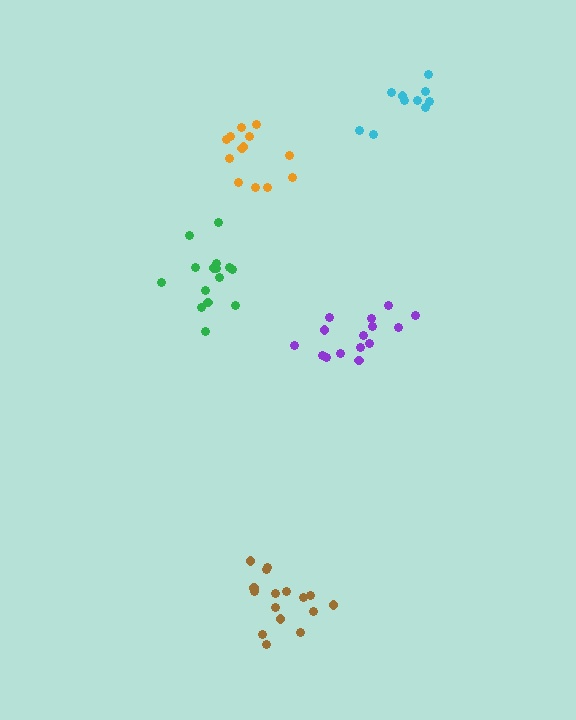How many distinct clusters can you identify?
There are 5 distinct clusters.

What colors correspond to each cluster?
The clusters are colored: orange, cyan, purple, brown, green.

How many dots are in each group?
Group 1: 13 dots, Group 2: 10 dots, Group 3: 15 dots, Group 4: 16 dots, Group 5: 15 dots (69 total).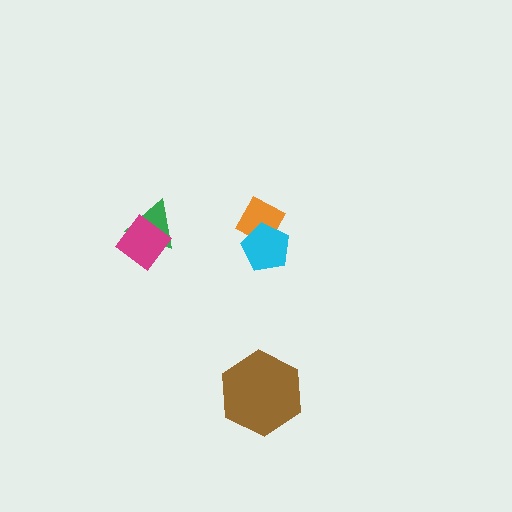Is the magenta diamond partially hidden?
No, no other shape covers it.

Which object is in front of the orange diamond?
The cyan pentagon is in front of the orange diamond.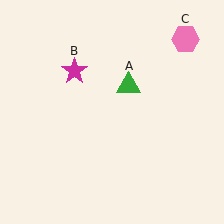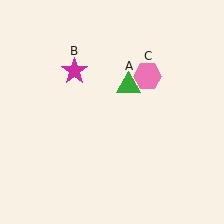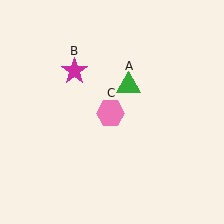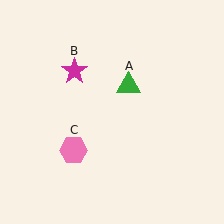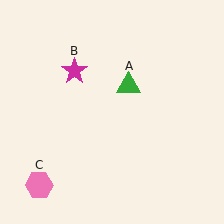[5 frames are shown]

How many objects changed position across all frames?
1 object changed position: pink hexagon (object C).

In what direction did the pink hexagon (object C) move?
The pink hexagon (object C) moved down and to the left.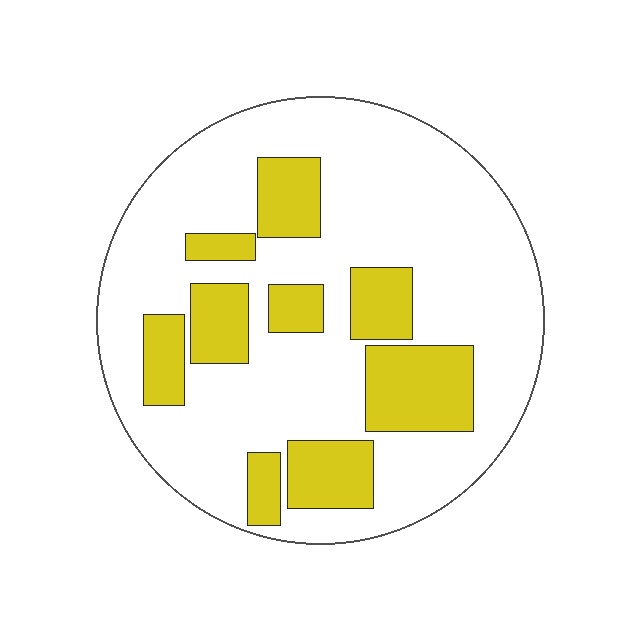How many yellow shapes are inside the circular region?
9.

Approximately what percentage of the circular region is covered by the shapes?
Approximately 25%.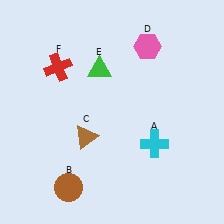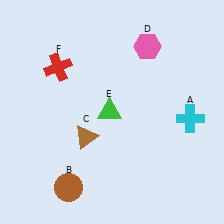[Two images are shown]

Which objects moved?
The objects that moved are: the cyan cross (A), the green triangle (E).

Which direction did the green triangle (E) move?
The green triangle (E) moved down.